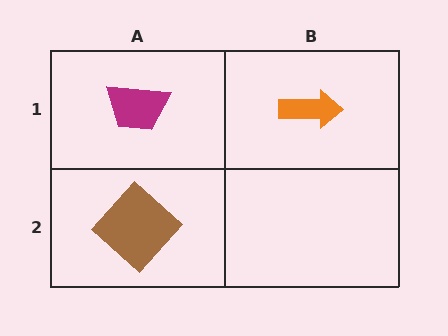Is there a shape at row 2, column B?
No, that cell is empty.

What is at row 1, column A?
A magenta trapezoid.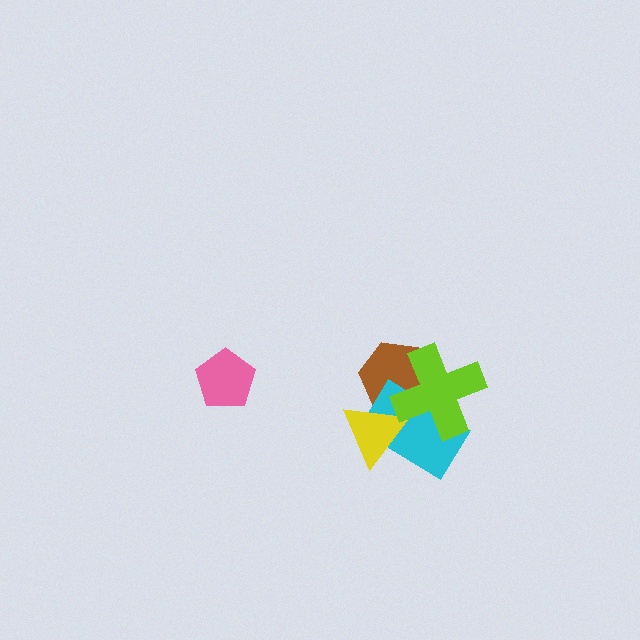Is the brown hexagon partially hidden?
Yes, it is partially covered by another shape.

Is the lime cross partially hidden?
No, no other shape covers it.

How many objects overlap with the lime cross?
3 objects overlap with the lime cross.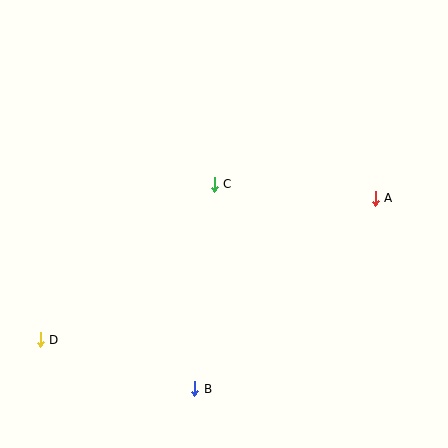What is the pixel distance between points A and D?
The distance between A and D is 364 pixels.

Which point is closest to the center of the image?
Point C at (214, 184) is closest to the center.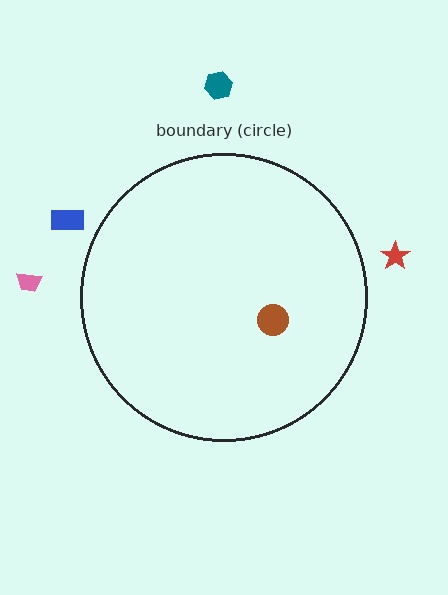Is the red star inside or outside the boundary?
Outside.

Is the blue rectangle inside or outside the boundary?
Outside.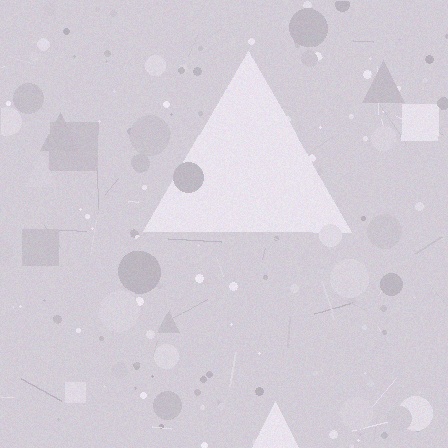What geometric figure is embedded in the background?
A triangle is embedded in the background.